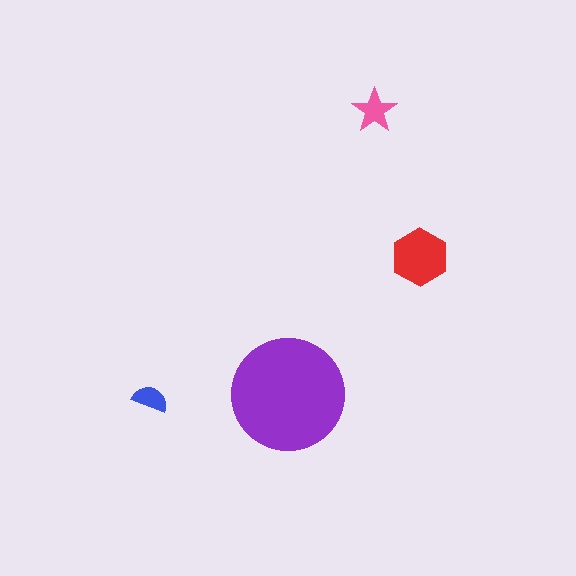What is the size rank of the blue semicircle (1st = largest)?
4th.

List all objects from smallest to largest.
The blue semicircle, the pink star, the red hexagon, the purple circle.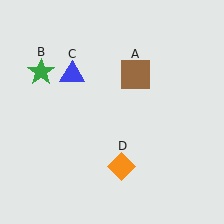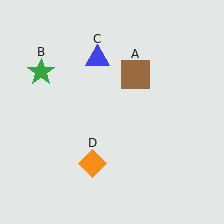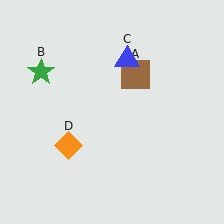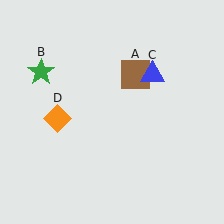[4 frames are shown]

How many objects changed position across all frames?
2 objects changed position: blue triangle (object C), orange diamond (object D).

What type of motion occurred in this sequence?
The blue triangle (object C), orange diamond (object D) rotated clockwise around the center of the scene.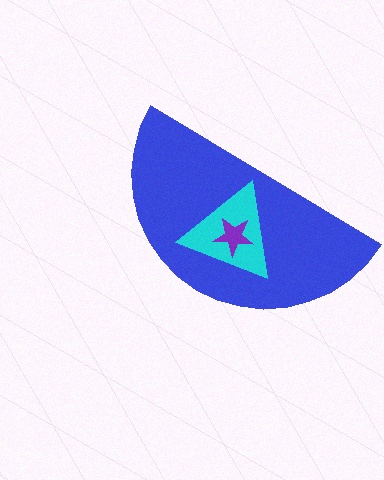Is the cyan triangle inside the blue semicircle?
Yes.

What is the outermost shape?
The blue semicircle.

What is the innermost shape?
The purple star.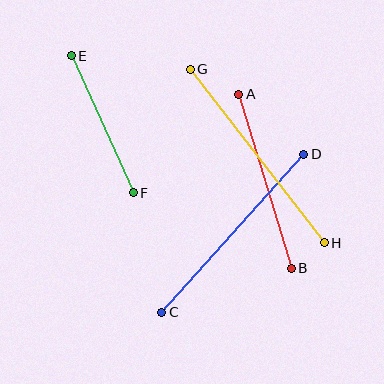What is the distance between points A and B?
The distance is approximately 182 pixels.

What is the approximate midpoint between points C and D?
The midpoint is at approximately (233, 233) pixels.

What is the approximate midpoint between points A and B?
The midpoint is at approximately (265, 181) pixels.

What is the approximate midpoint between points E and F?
The midpoint is at approximately (102, 124) pixels.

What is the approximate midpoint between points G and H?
The midpoint is at approximately (257, 156) pixels.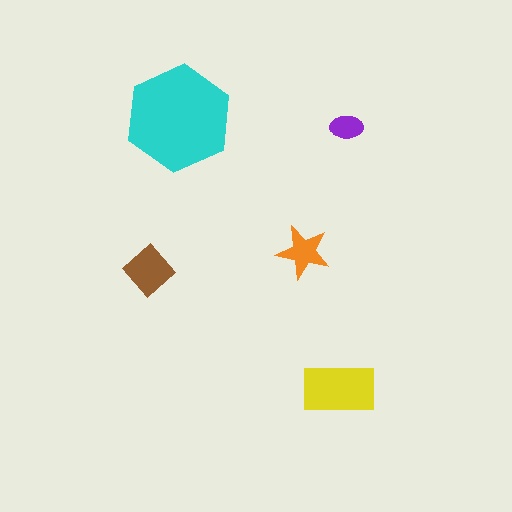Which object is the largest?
The cyan hexagon.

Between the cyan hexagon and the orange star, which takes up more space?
The cyan hexagon.